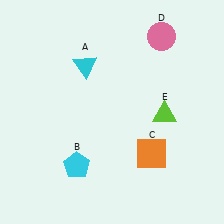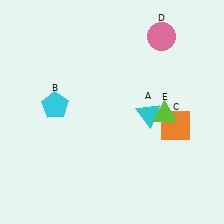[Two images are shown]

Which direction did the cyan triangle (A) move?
The cyan triangle (A) moved right.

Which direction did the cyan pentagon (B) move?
The cyan pentagon (B) moved up.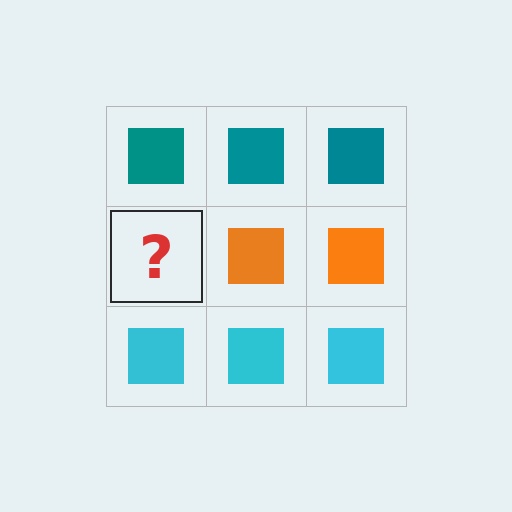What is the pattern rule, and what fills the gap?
The rule is that each row has a consistent color. The gap should be filled with an orange square.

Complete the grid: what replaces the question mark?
The question mark should be replaced with an orange square.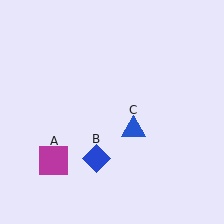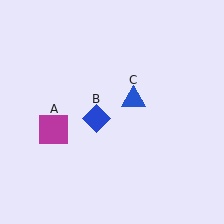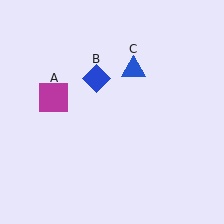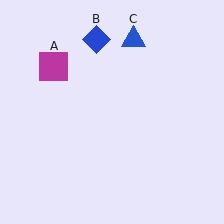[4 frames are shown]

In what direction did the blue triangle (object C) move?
The blue triangle (object C) moved up.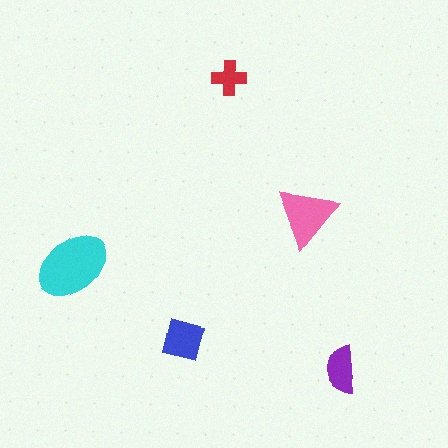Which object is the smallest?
The red cross.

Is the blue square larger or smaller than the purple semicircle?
Larger.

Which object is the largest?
The cyan ellipse.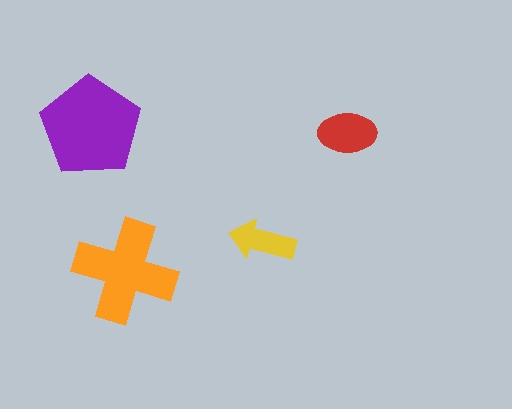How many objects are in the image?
There are 4 objects in the image.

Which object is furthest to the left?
The purple pentagon is leftmost.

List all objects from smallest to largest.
The yellow arrow, the red ellipse, the orange cross, the purple pentagon.